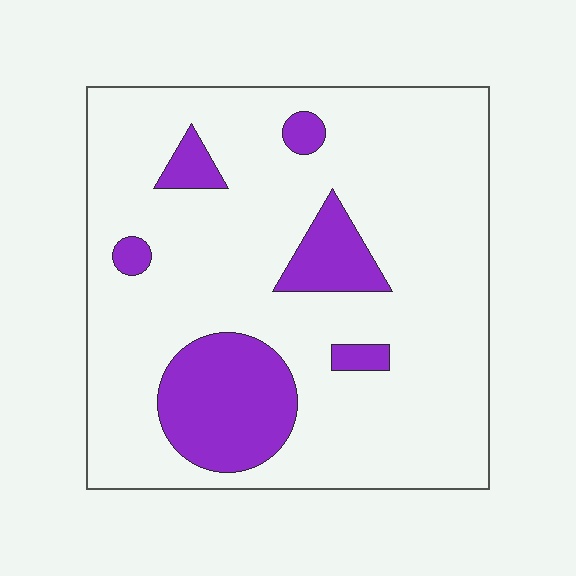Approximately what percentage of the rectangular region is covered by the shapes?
Approximately 20%.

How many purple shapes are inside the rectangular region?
6.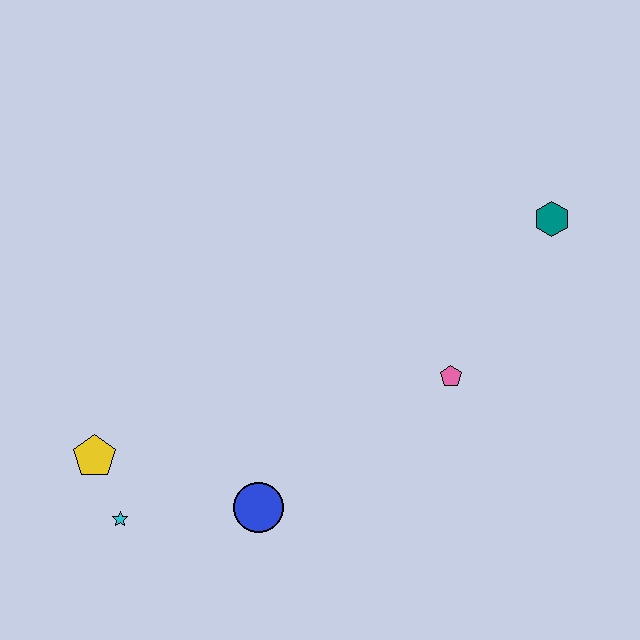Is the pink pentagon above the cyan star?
Yes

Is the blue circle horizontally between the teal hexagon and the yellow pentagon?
Yes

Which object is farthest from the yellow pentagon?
The teal hexagon is farthest from the yellow pentagon.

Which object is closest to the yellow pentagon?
The cyan star is closest to the yellow pentagon.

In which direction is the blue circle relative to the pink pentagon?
The blue circle is to the left of the pink pentagon.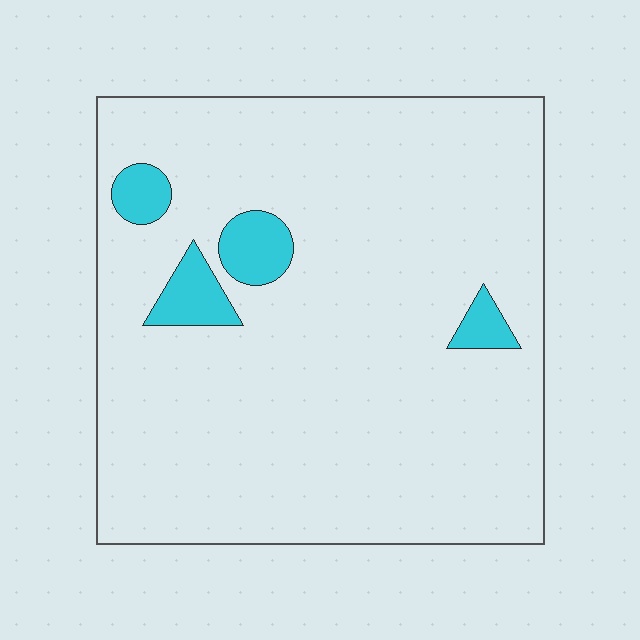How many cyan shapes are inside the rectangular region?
4.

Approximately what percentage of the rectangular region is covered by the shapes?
Approximately 5%.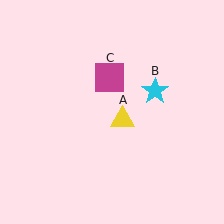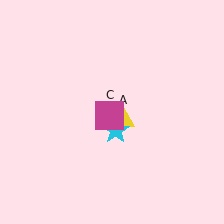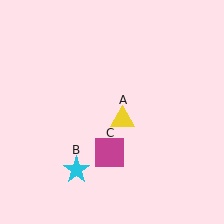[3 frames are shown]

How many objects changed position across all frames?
2 objects changed position: cyan star (object B), magenta square (object C).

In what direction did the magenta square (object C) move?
The magenta square (object C) moved down.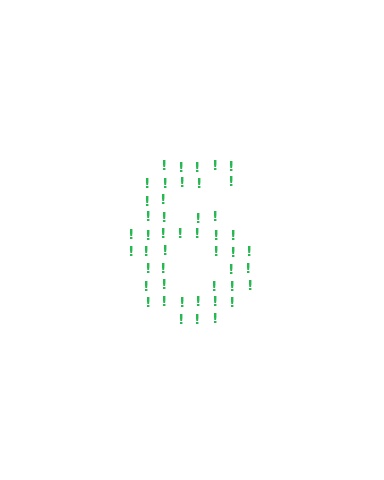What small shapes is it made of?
It is made of small exclamation marks.